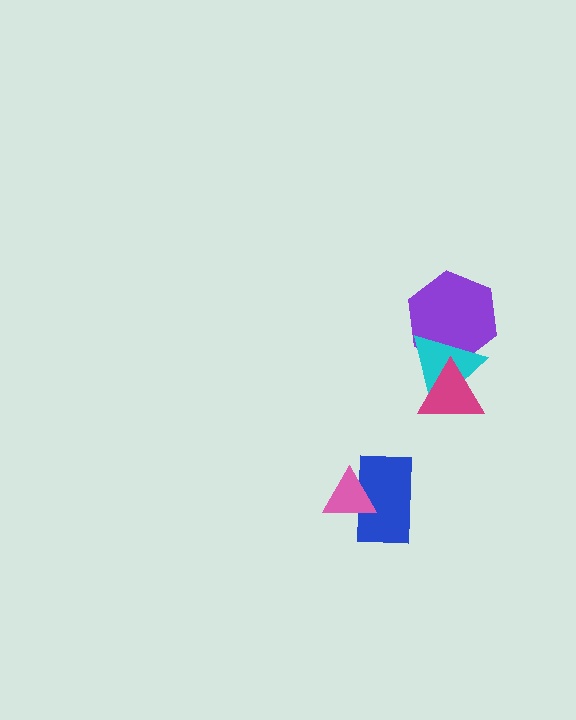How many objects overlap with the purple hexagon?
2 objects overlap with the purple hexagon.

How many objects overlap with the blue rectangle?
1 object overlaps with the blue rectangle.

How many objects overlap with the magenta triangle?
2 objects overlap with the magenta triangle.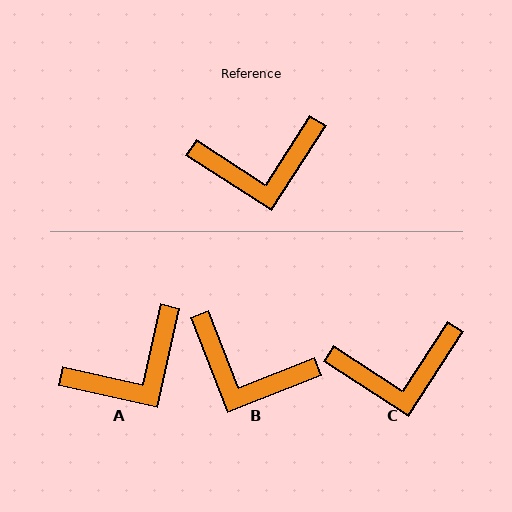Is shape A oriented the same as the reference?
No, it is off by about 20 degrees.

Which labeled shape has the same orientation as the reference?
C.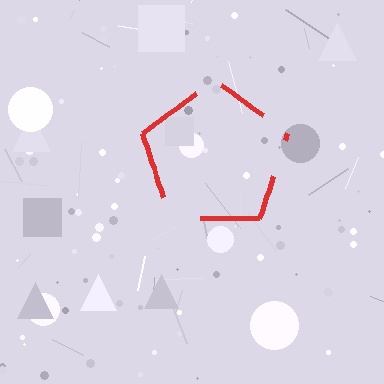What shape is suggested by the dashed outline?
The dashed outline suggests a pentagon.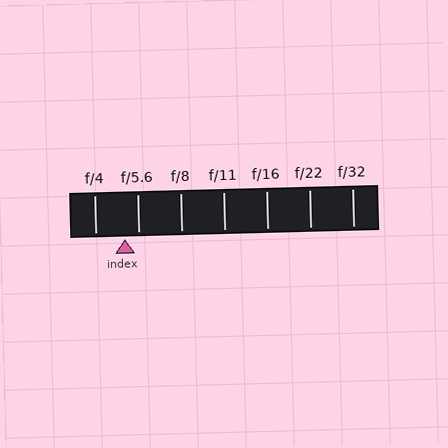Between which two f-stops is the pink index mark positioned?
The index mark is between f/4 and f/5.6.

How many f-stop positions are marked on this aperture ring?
There are 7 f-stop positions marked.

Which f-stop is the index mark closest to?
The index mark is closest to f/5.6.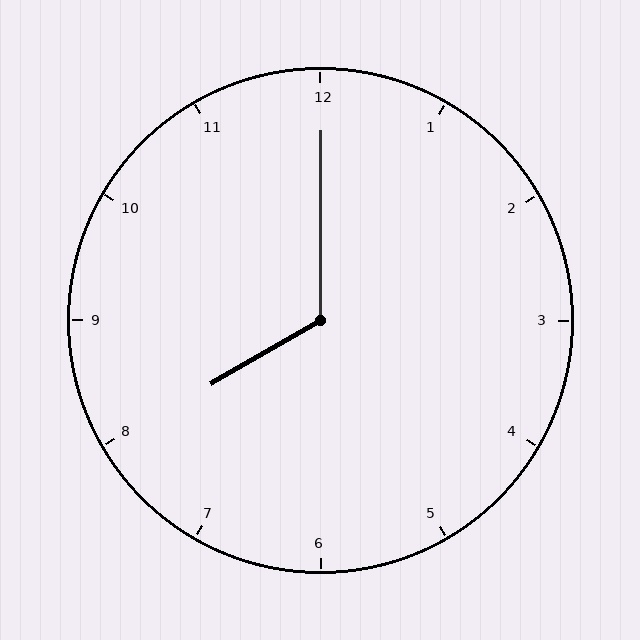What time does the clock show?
8:00.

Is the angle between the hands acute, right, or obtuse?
It is obtuse.